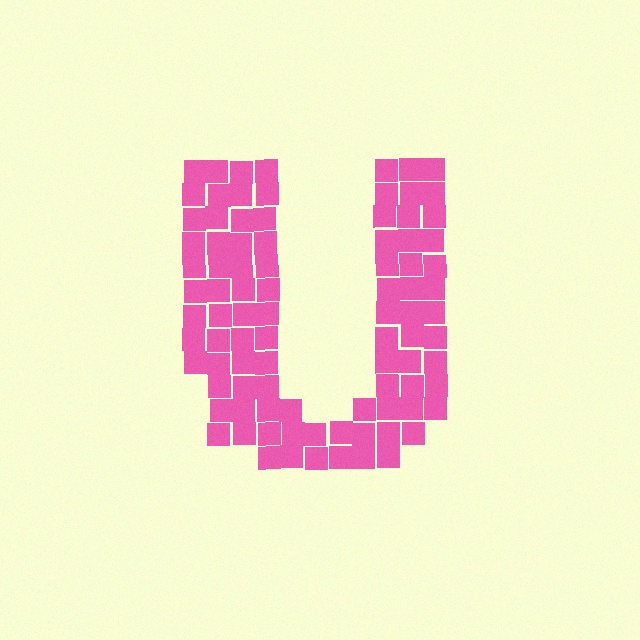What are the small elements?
The small elements are squares.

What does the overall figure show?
The overall figure shows the letter U.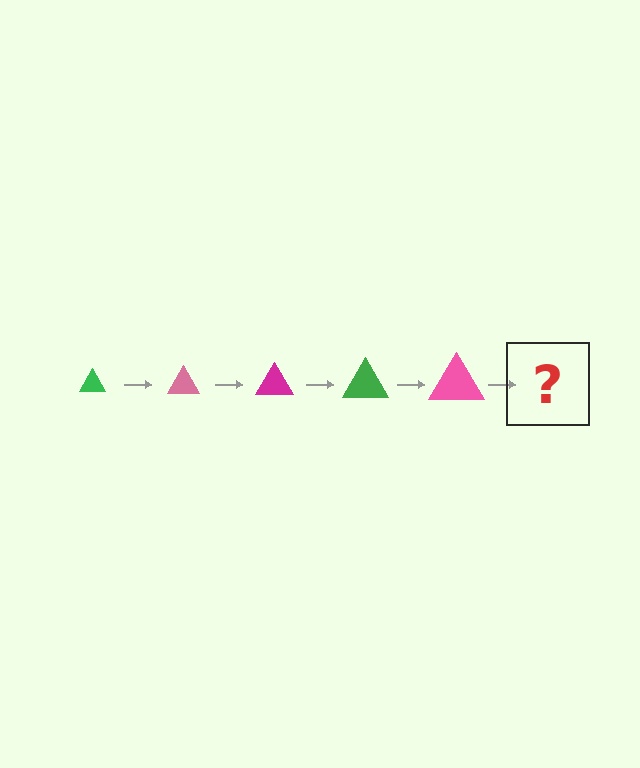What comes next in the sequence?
The next element should be a magenta triangle, larger than the previous one.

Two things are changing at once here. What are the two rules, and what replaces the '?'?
The two rules are that the triangle grows larger each step and the color cycles through green, pink, and magenta. The '?' should be a magenta triangle, larger than the previous one.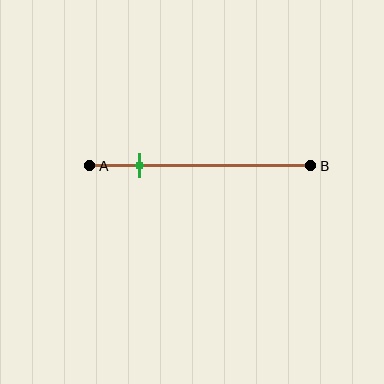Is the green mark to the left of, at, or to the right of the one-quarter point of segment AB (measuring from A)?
The green mark is approximately at the one-quarter point of segment AB.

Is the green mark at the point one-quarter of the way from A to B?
Yes, the mark is approximately at the one-quarter point.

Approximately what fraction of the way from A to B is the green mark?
The green mark is approximately 25% of the way from A to B.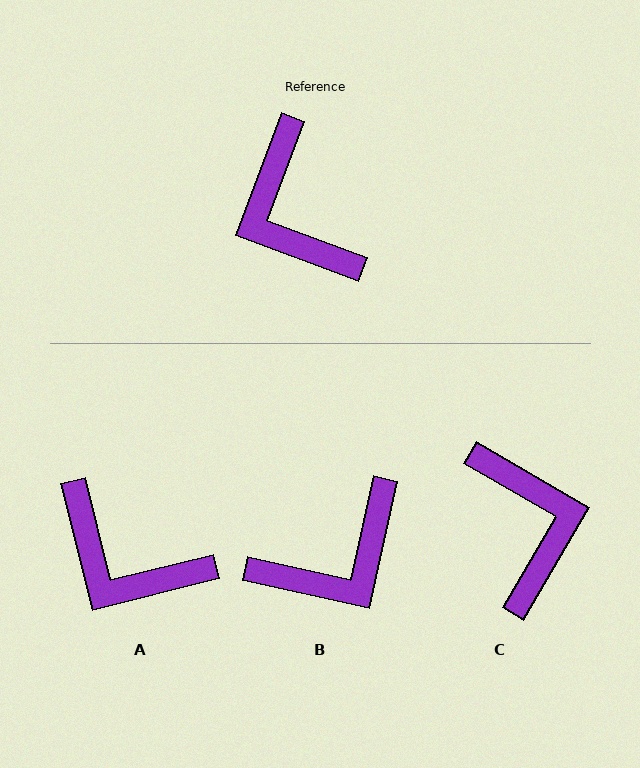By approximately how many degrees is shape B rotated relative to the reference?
Approximately 98 degrees counter-clockwise.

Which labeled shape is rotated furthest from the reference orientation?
C, about 170 degrees away.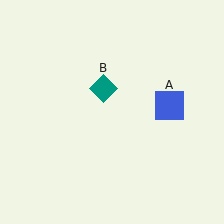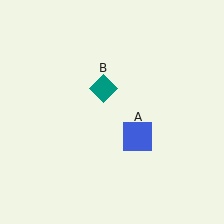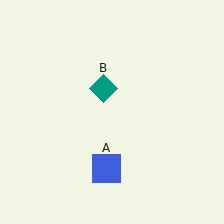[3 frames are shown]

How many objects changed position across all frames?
1 object changed position: blue square (object A).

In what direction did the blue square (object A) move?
The blue square (object A) moved down and to the left.